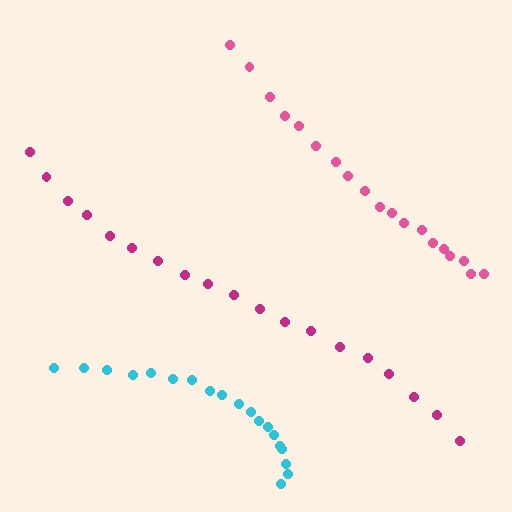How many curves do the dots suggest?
There are 3 distinct paths.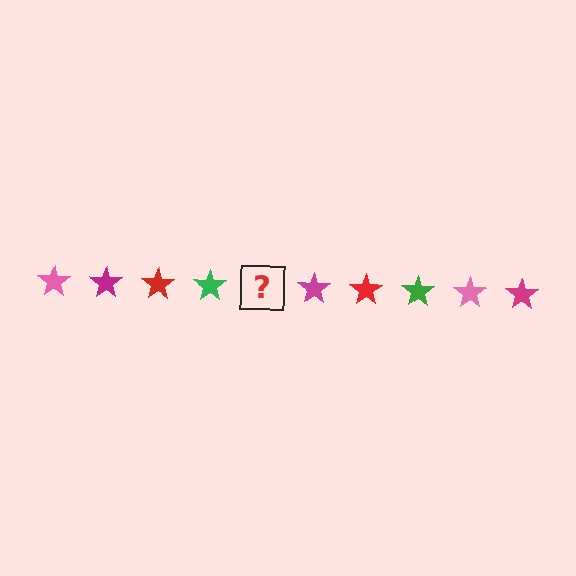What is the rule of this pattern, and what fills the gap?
The rule is that the pattern cycles through pink, magenta, red, green stars. The gap should be filled with a pink star.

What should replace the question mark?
The question mark should be replaced with a pink star.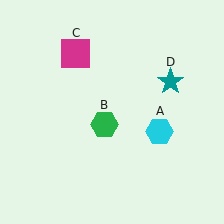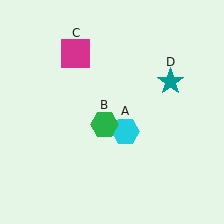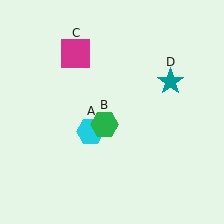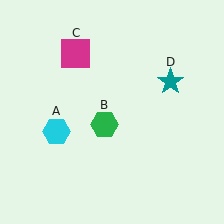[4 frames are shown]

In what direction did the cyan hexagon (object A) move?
The cyan hexagon (object A) moved left.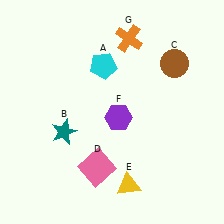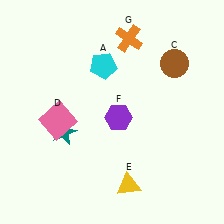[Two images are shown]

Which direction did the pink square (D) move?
The pink square (D) moved up.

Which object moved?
The pink square (D) moved up.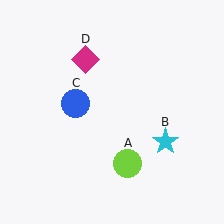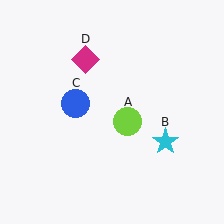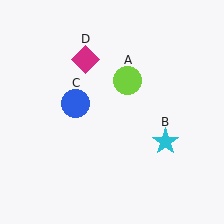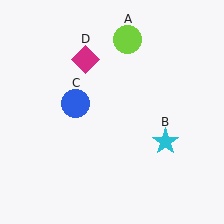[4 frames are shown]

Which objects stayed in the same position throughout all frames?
Cyan star (object B) and blue circle (object C) and magenta diamond (object D) remained stationary.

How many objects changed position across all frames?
1 object changed position: lime circle (object A).